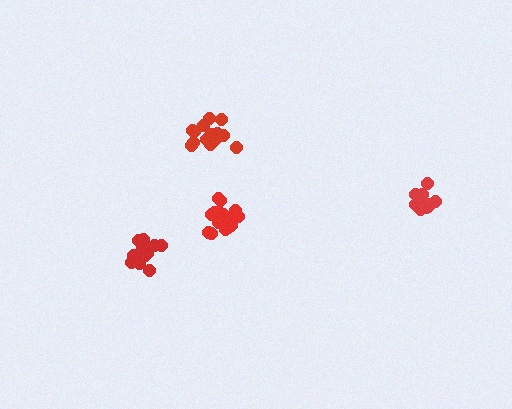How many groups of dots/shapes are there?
There are 4 groups.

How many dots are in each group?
Group 1: 17 dots, Group 2: 15 dots, Group 3: 18 dots, Group 4: 12 dots (62 total).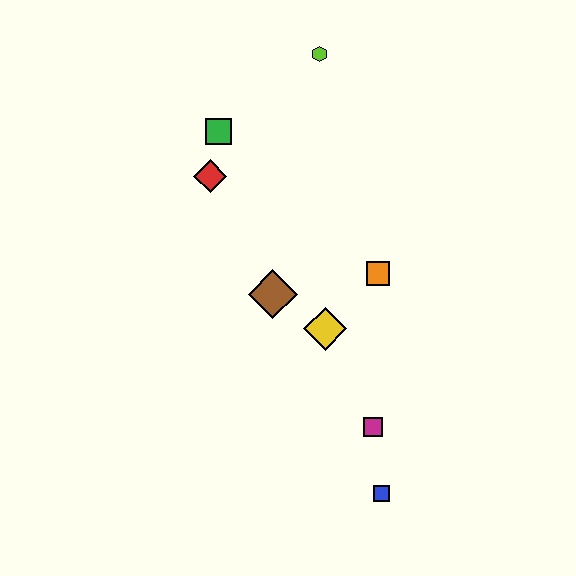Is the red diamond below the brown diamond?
No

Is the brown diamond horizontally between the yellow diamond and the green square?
Yes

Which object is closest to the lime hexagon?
The green square is closest to the lime hexagon.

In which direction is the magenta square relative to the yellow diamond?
The magenta square is below the yellow diamond.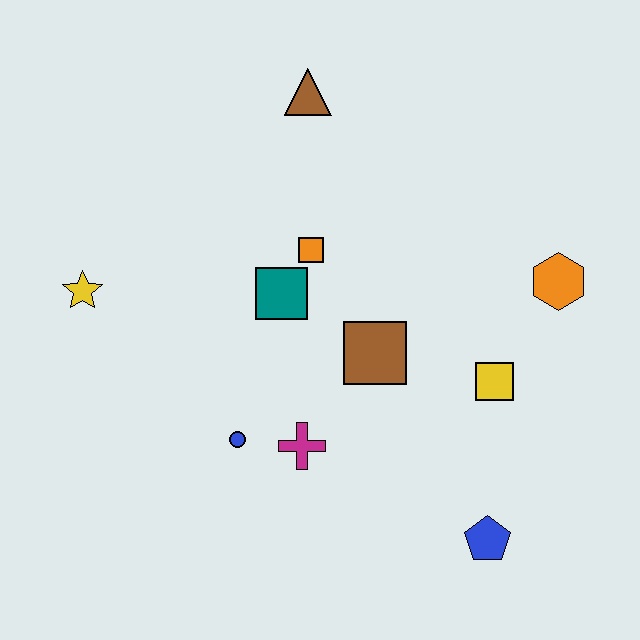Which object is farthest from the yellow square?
The yellow star is farthest from the yellow square.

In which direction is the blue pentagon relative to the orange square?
The blue pentagon is below the orange square.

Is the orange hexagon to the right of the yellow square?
Yes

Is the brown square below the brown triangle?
Yes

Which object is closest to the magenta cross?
The blue circle is closest to the magenta cross.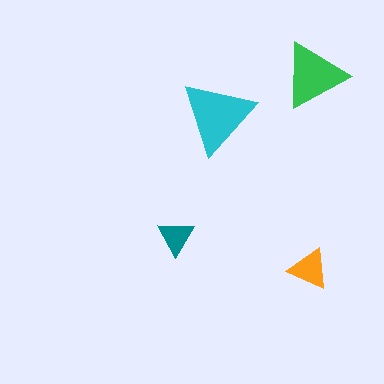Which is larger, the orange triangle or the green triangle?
The green one.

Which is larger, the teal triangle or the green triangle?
The green one.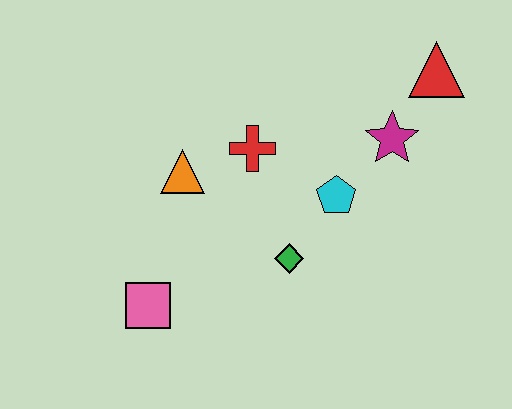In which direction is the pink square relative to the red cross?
The pink square is below the red cross.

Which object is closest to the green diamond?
The cyan pentagon is closest to the green diamond.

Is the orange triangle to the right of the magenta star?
No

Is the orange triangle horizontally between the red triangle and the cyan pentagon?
No